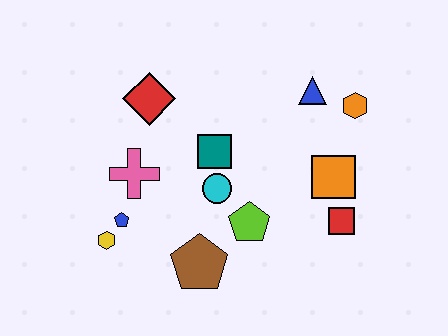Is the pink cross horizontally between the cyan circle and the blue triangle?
No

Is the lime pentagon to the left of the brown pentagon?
No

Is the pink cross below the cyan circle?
No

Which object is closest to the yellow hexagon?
The blue pentagon is closest to the yellow hexagon.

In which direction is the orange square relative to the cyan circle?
The orange square is to the right of the cyan circle.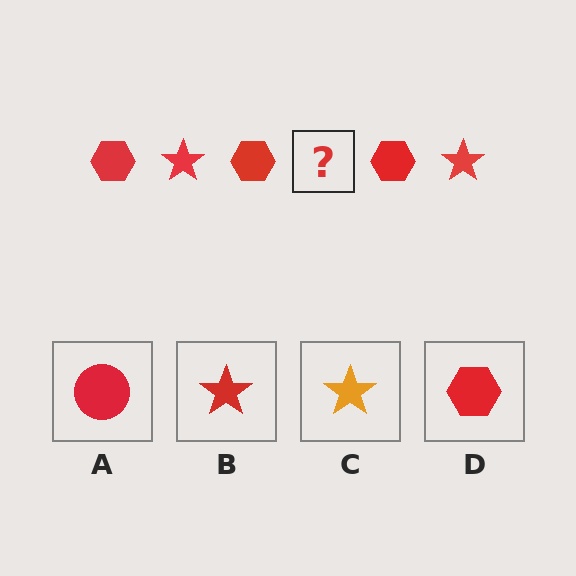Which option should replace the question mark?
Option B.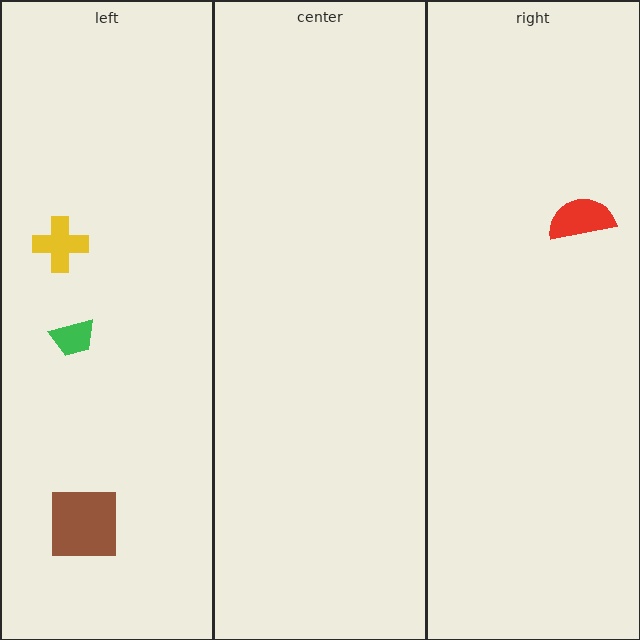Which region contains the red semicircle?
The right region.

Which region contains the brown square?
The left region.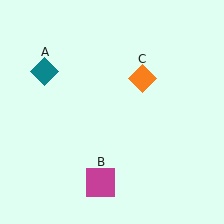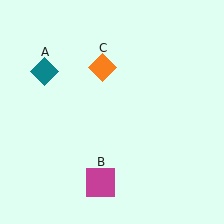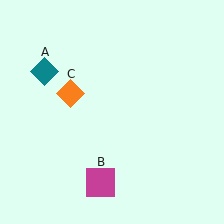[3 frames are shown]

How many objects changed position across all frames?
1 object changed position: orange diamond (object C).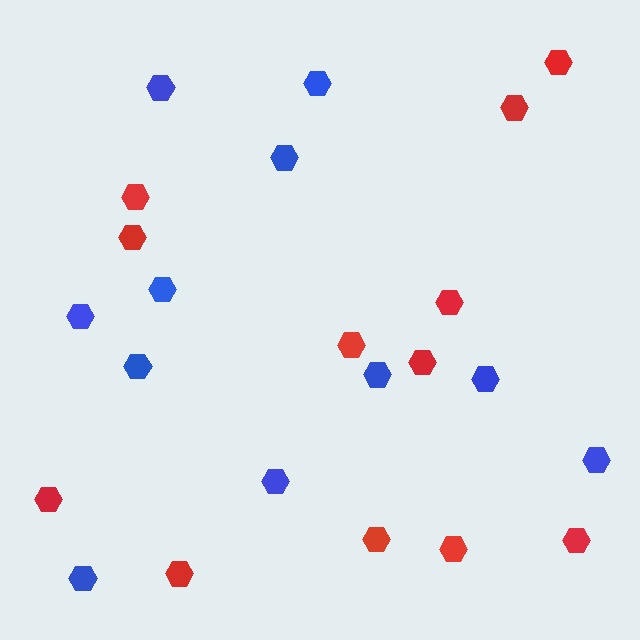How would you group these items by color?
There are 2 groups: one group of red hexagons (12) and one group of blue hexagons (11).